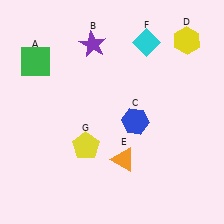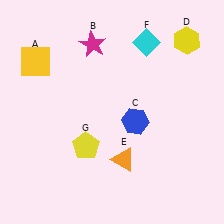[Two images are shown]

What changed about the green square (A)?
In Image 1, A is green. In Image 2, it changed to yellow.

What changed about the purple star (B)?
In Image 1, B is purple. In Image 2, it changed to magenta.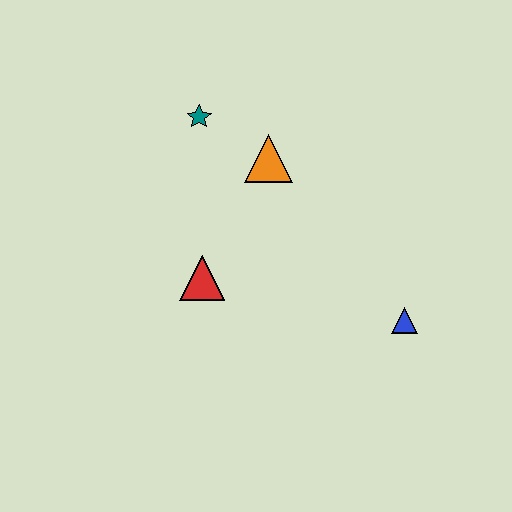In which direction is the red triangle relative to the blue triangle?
The red triangle is to the left of the blue triangle.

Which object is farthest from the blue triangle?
The teal star is farthest from the blue triangle.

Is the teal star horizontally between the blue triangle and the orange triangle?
No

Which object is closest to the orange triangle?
The teal star is closest to the orange triangle.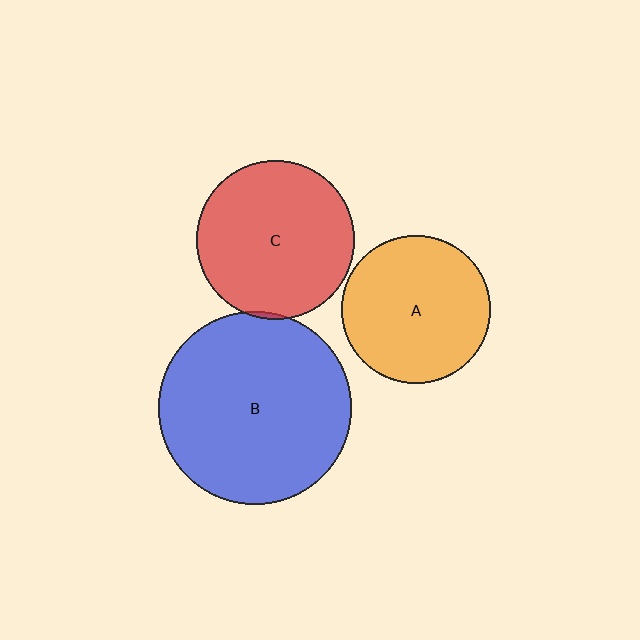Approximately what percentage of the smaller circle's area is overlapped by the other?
Approximately 5%.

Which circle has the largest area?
Circle B (blue).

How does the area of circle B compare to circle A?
Approximately 1.7 times.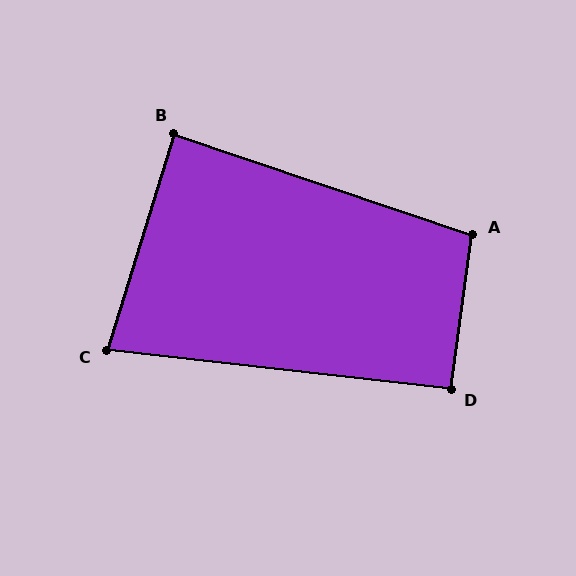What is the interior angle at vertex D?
Approximately 91 degrees (approximately right).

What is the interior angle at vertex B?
Approximately 89 degrees (approximately right).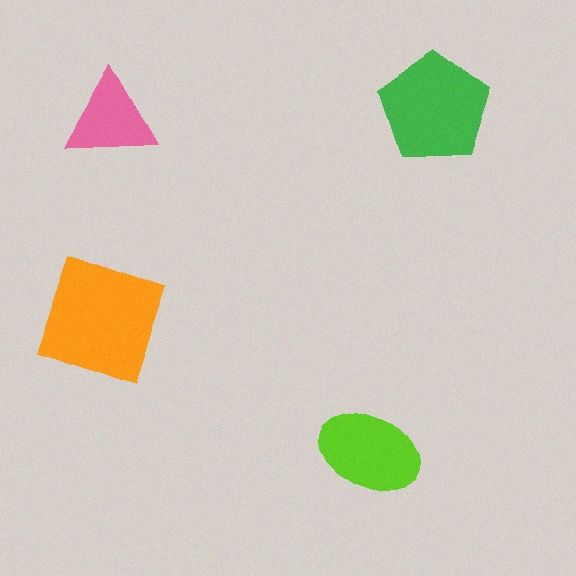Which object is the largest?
The orange square.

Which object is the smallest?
The pink triangle.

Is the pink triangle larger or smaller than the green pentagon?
Smaller.